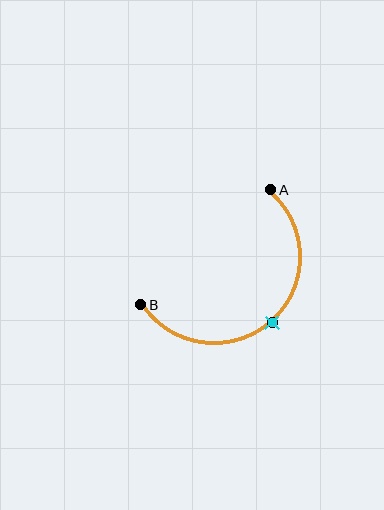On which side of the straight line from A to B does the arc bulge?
The arc bulges below and to the right of the straight line connecting A and B.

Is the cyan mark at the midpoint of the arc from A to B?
Yes. The cyan mark lies on the arc at equal arc-length from both A and B — it is the arc midpoint.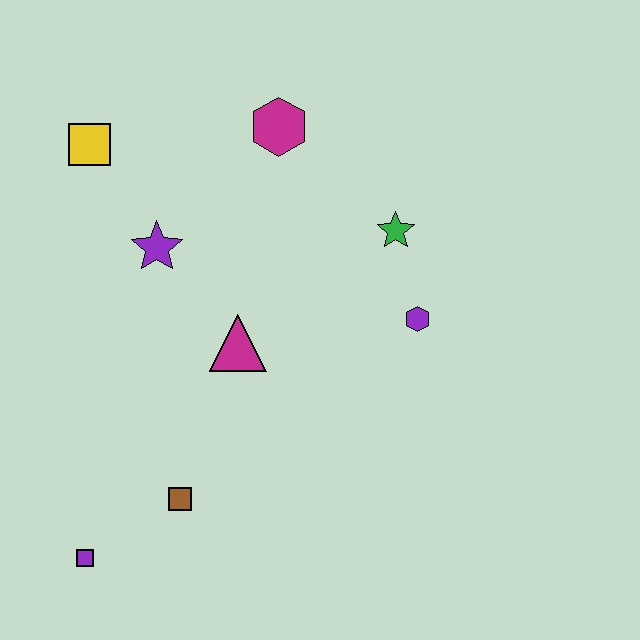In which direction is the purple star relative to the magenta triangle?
The purple star is above the magenta triangle.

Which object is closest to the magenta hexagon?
The green star is closest to the magenta hexagon.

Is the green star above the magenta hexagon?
No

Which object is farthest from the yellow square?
The purple square is farthest from the yellow square.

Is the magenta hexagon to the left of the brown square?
No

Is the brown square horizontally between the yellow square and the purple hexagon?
Yes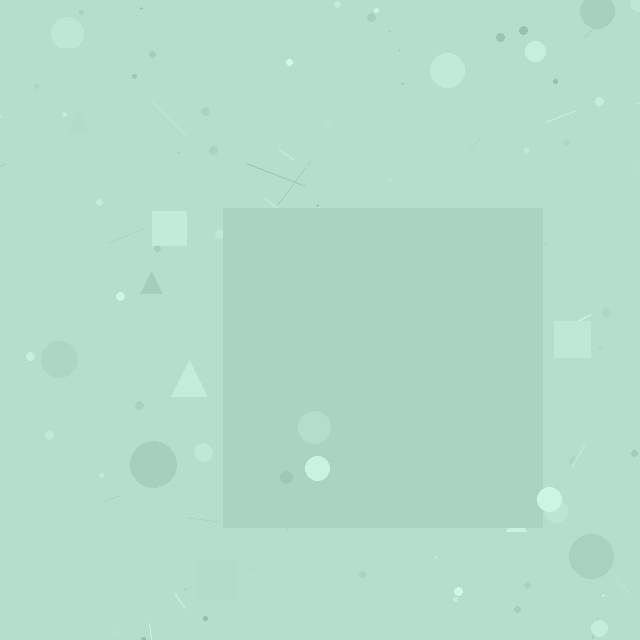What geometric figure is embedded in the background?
A square is embedded in the background.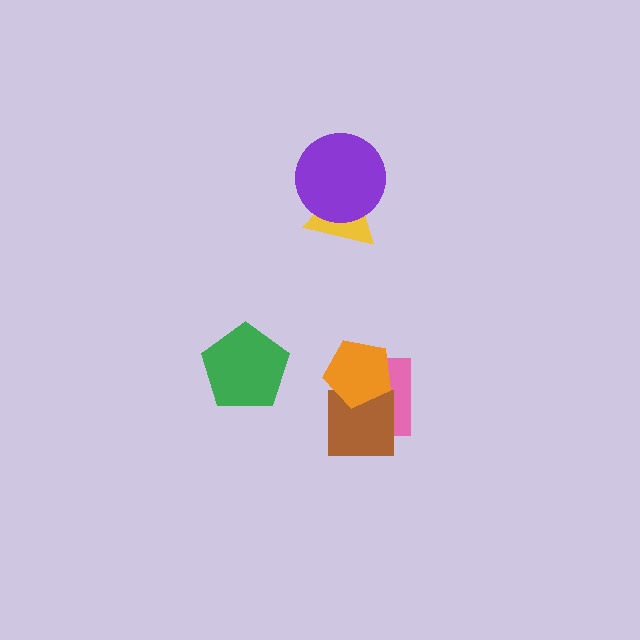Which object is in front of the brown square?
The orange pentagon is in front of the brown square.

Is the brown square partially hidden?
Yes, it is partially covered by another shape.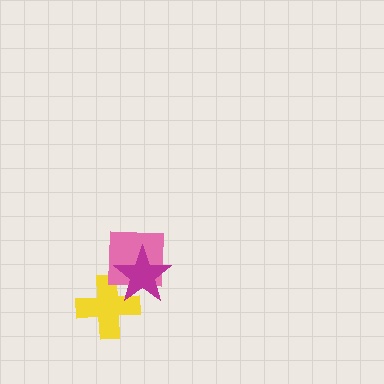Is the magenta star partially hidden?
No, no other shape covers it.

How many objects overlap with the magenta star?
2 objects overlap with the magenta star.